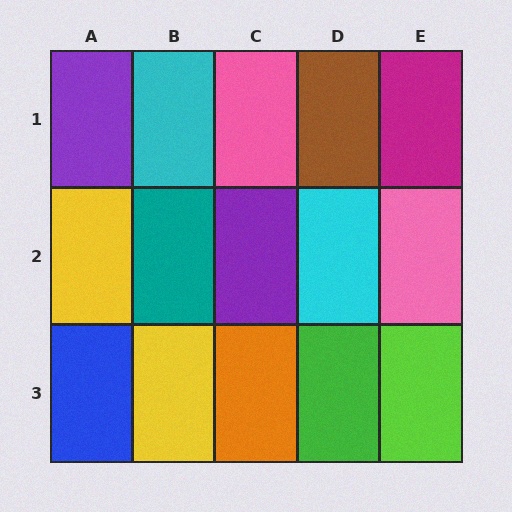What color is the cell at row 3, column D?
Green.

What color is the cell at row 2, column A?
Yellow.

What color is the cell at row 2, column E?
Pink.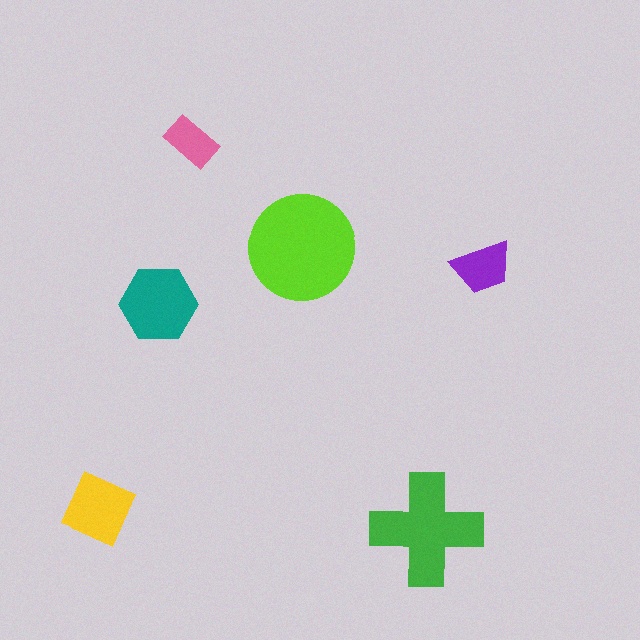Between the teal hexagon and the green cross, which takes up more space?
The green cross.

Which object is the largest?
The lime circle.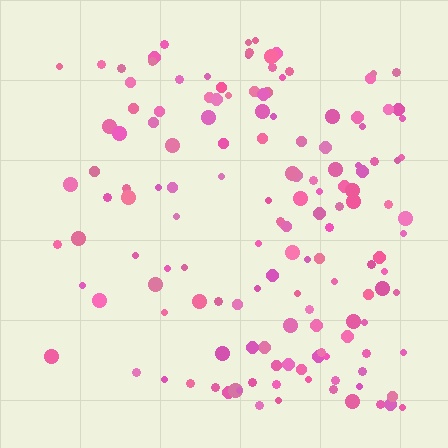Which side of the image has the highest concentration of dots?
The right.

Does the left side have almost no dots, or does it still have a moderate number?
Still a moderate number, just noticeably fewer than the right.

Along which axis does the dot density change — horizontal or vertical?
Horizontal.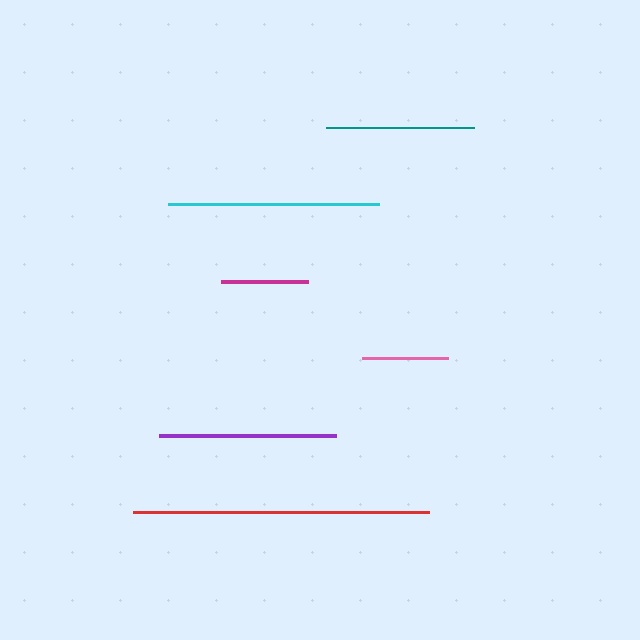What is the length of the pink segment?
The pink segment is approximately 86 pixels long.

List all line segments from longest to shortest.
From longest to shortest: red, cyan, purple, teal, magenta, pink.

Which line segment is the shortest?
The pink line is the shortest at approximately 86 pixels.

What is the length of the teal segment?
The teal segment is approximately 148 pixels long.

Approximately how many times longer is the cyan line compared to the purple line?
The cyan line is approximately 1.2 times the length of the purple line.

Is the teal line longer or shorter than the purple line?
The purple line is longer than the teal line.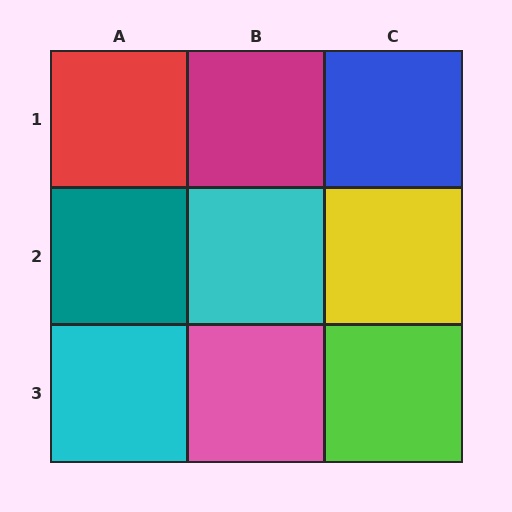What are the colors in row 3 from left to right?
Cyan, pink, lime.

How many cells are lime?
1 cell is lime.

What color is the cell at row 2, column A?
Teal.